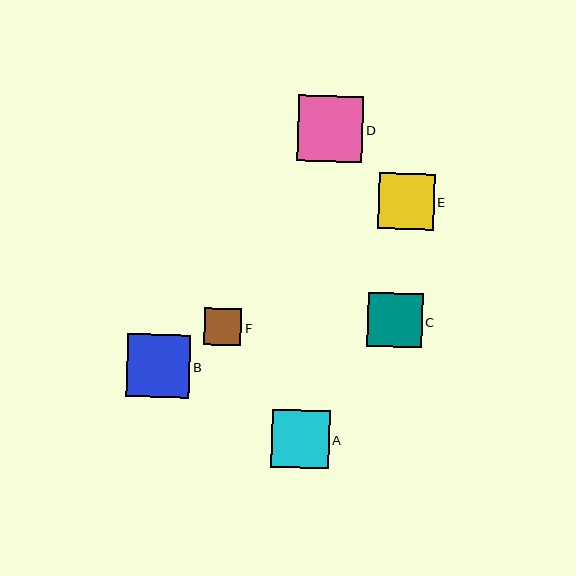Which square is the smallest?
Square F is the smallest with a size of approximately 37 pixels.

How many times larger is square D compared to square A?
Square D is approximately 1.1 times the size of square A.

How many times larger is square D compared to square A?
Square D is approximately 1.1 times the size of square A.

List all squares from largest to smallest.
From largest to smallest: D, B, A, E, C, F.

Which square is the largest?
Square D is the largest with a size of approximately 66 pixels.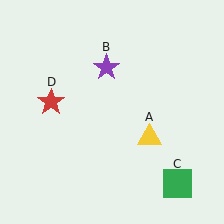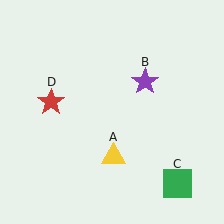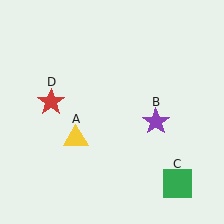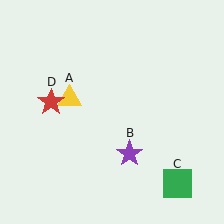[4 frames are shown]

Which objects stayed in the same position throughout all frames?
Green square (object C) and red star (object D) remained stationary.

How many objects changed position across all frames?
2 objects changed position: yellow triangle (object A), purple star (object B).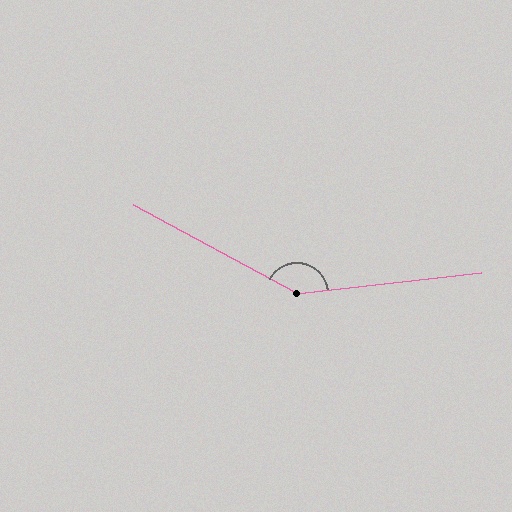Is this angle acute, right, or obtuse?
It is obtuse.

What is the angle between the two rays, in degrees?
Approximately 145 degrees.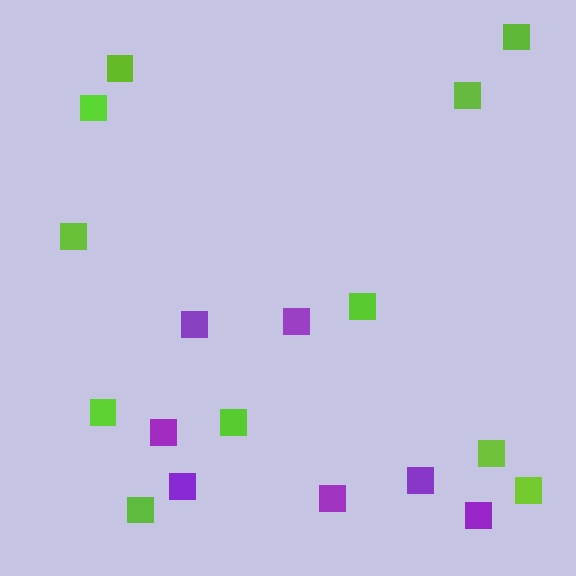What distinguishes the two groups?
There are 2 groups: one group of lime squares (11) and one group of purple squares (7).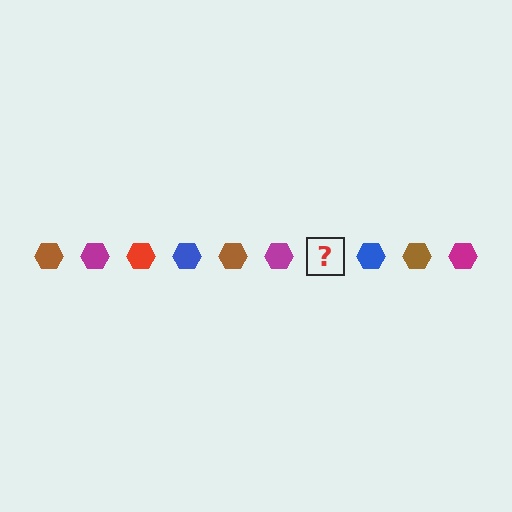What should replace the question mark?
The question mark should be replaced with a red hexagon.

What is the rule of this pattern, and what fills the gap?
The rule is that the pattern cycles through brown, magenta, red, blue hexagons. The gap should be filled with a red hexagon.